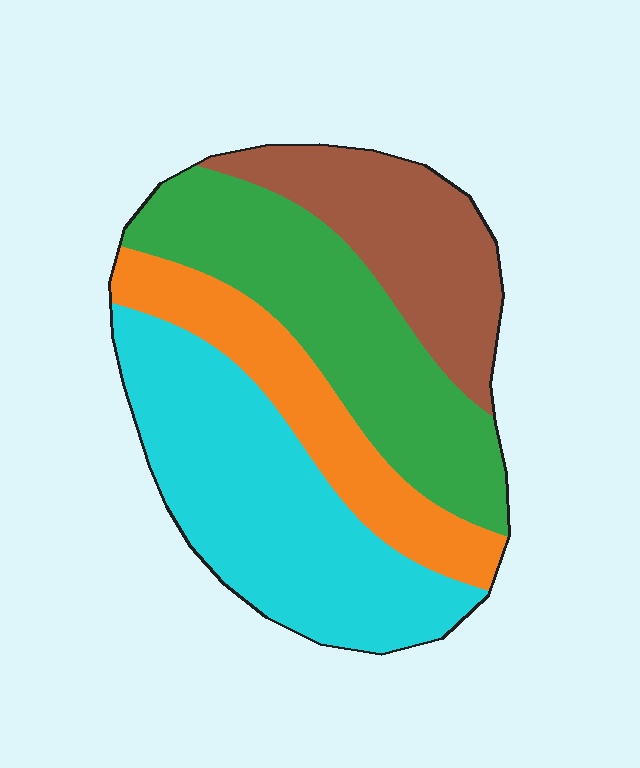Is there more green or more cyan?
Cyan.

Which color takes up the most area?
Cyan, at roughly 35%.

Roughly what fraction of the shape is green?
Green takes up between a quarter and a half of the shape.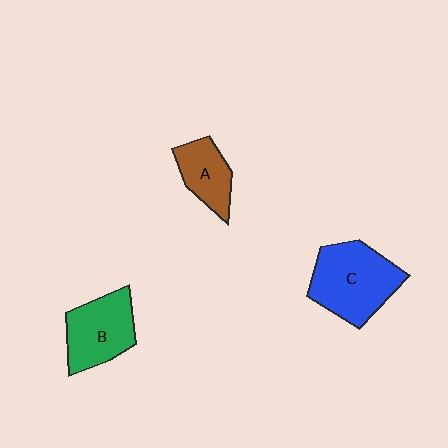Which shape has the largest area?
Shape C (blue).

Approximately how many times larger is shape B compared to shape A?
Approximately 1.4 times.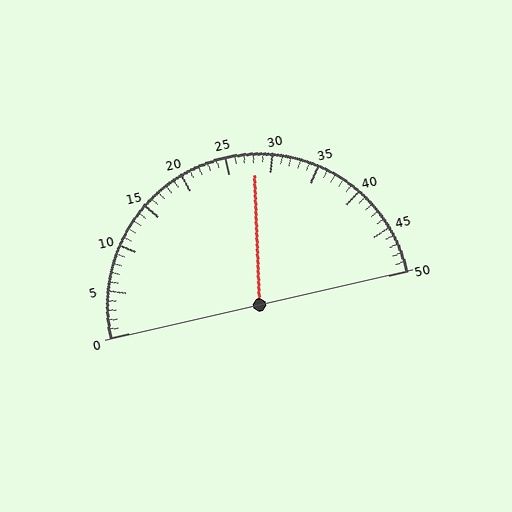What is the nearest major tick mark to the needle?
The nearest major tick mark is 30.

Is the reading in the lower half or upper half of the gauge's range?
The reading is in the upper half of the range (0 to 50).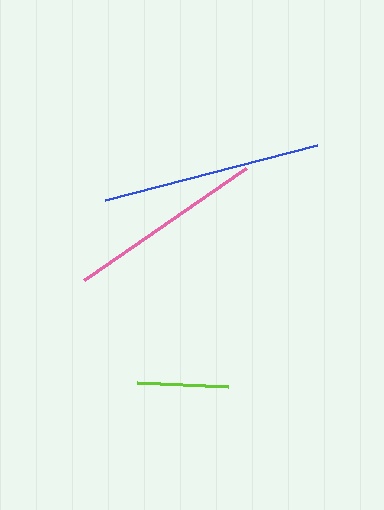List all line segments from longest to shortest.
From longest to shortest: blue, pink, lime.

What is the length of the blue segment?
The blue segment is approximately 219 pixels long.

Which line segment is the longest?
The blue line is the longest at approximately 219 pixels.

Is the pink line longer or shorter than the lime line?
The pink line is longer than the lime line.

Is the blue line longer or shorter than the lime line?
The blue line is longer than the lime line.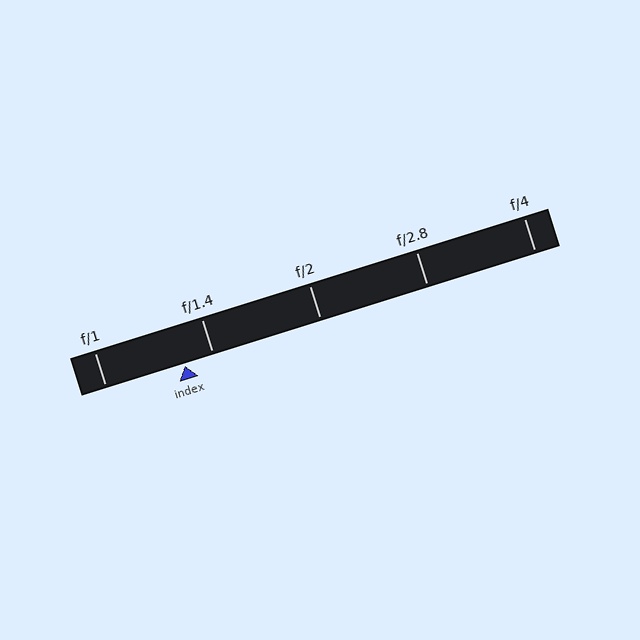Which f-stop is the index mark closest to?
The index mark is closest to f/1.4.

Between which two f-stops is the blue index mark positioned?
The index mark is between f/1 and f/1.4.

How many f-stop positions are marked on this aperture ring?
There are 5 f-stop positions marked.